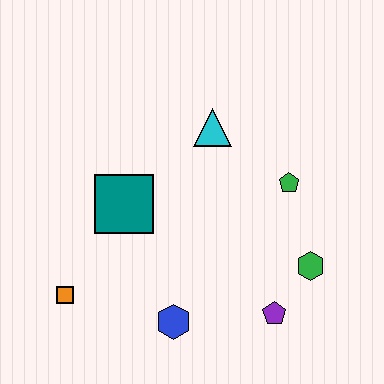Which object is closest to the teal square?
The orange square is closest to the teal square.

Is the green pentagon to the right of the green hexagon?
No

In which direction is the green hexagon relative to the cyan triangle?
The green hexagon is below the cyan triangle.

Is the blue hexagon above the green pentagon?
No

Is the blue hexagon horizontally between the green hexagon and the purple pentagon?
No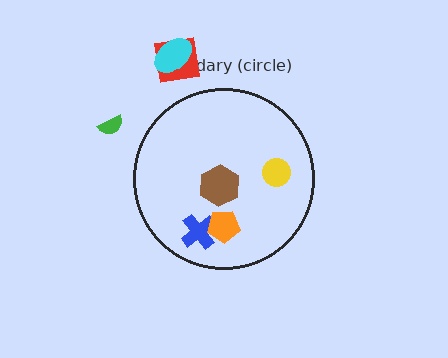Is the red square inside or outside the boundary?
Outside.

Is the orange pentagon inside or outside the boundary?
Inside.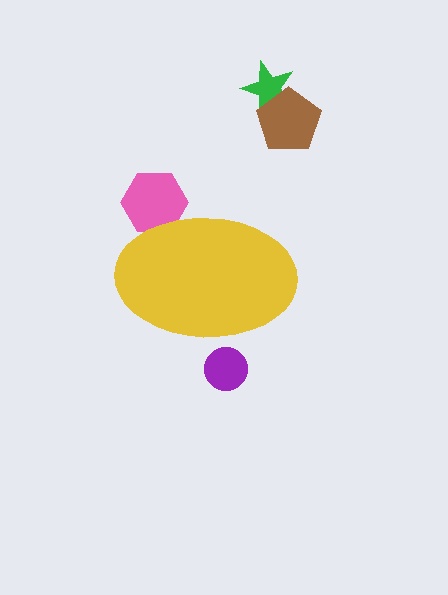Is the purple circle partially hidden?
Yes, the purple circle is partially hidden behind the yellow ellipse.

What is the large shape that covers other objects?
A yellow ellipse.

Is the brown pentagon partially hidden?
No, the brown pentagon is fully visible.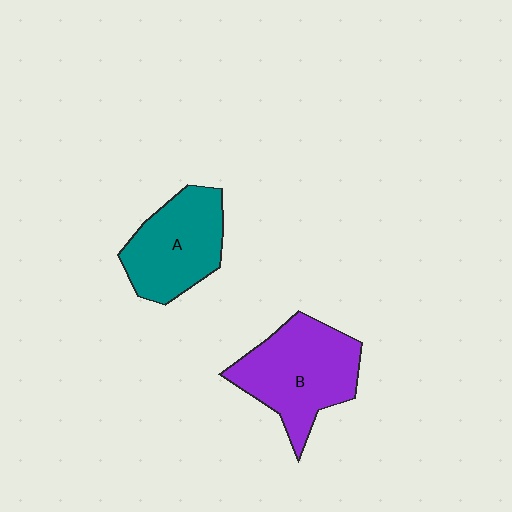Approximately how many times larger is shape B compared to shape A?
Approximately 1.2 times.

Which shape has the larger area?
Shape B (purple).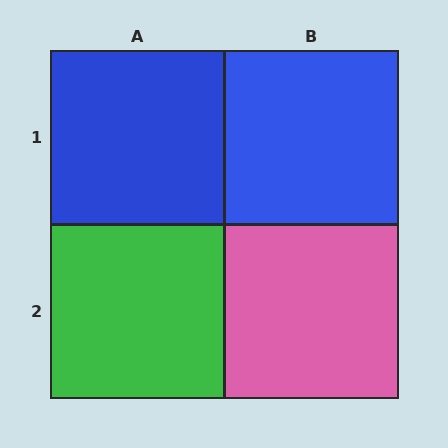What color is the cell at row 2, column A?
Green.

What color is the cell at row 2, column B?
Pink.